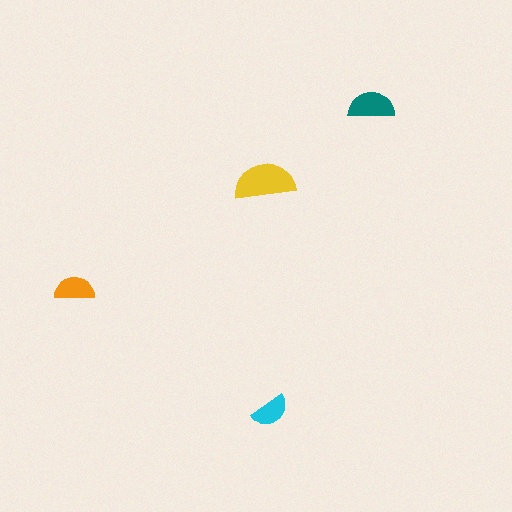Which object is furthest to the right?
The teal semicircle is rightmost.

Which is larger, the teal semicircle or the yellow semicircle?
The yellow one.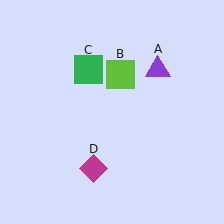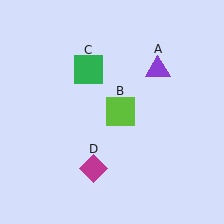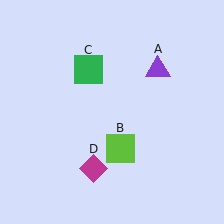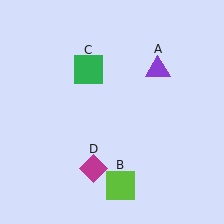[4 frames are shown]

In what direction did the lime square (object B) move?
The lime square (object B) moved down.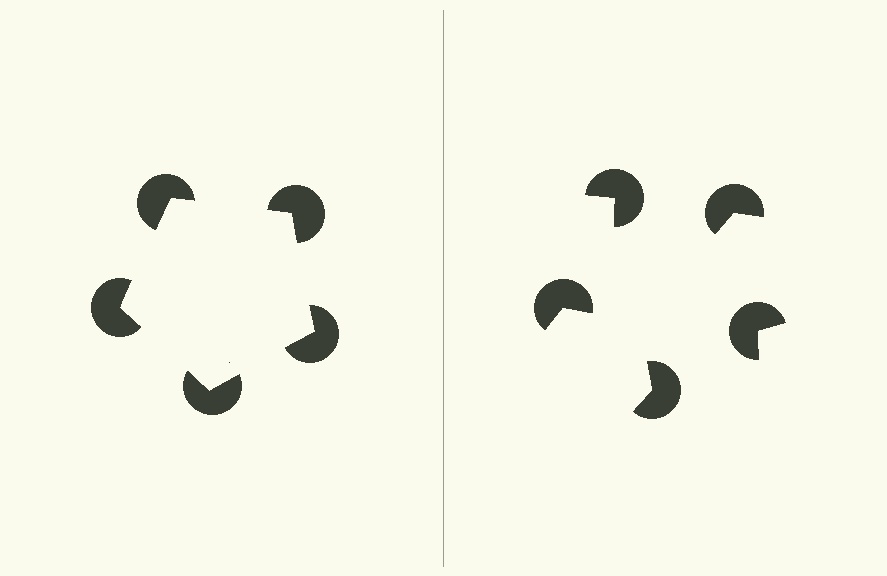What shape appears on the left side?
An illusory pentagon.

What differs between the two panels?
The pac-man discs are positioned identically on both sides; only the wedge orientations differ. On the left they align to a pentagon; on the right they are misaligned.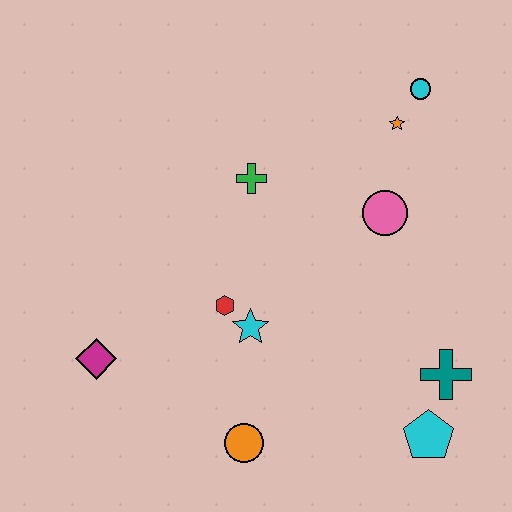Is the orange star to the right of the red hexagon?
Yes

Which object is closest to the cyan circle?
The orange star is closest to the cyan circle.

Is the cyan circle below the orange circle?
No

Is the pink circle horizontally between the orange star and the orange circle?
Yes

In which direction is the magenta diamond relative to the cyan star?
The magenta diamond is to the left of the cyan star.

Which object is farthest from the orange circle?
The cyan circle is farthest from the orange circle.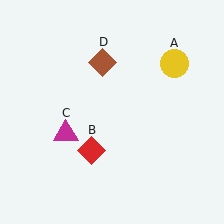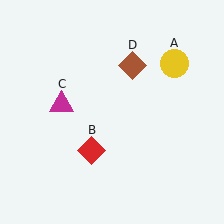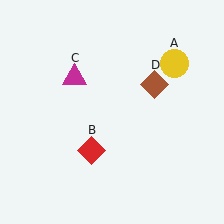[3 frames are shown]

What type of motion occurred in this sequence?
The magenta triangle (object C), brown diamond (object D) rotated clockwise around the center of the scene.